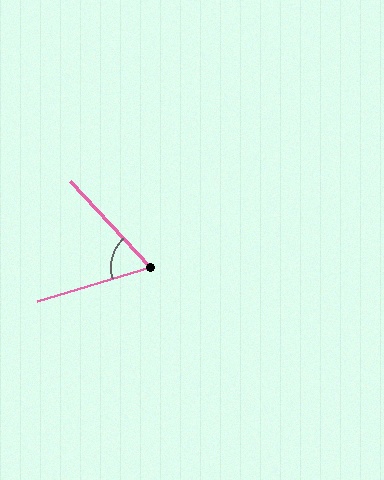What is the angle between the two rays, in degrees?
Approximately 64 degrees.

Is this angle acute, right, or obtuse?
It is acute.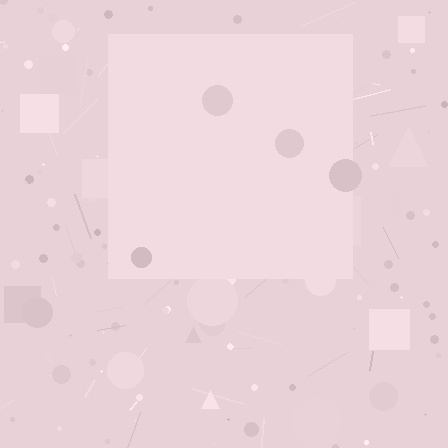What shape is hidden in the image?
A square is hidden in the image.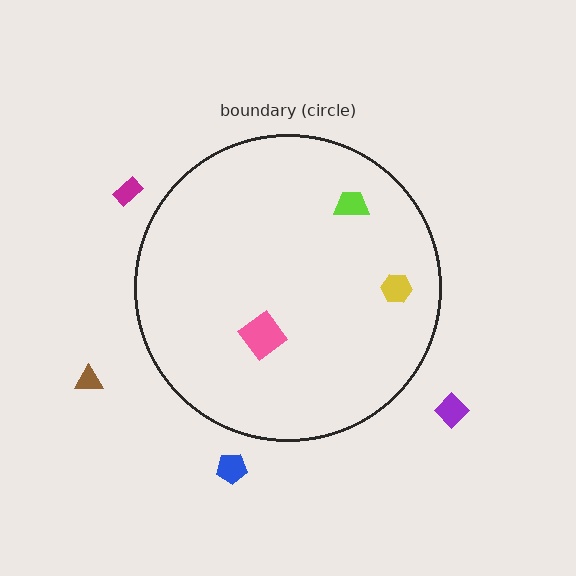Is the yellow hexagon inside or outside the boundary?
Inside.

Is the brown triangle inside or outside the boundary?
Outside.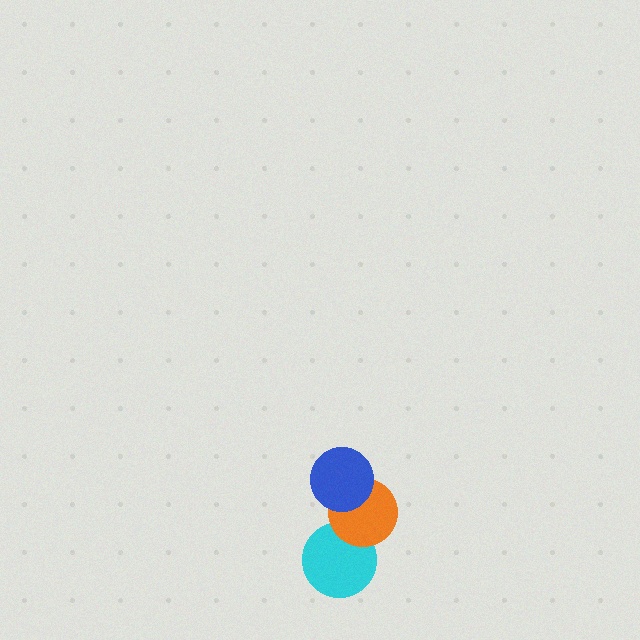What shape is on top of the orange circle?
The blue circle is on top of the orange circle.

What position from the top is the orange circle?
The orange circle is 2nd from the top.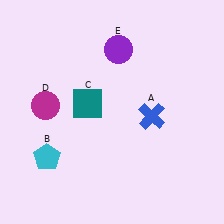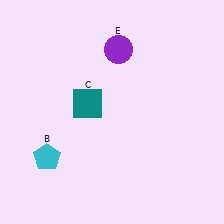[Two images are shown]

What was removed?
The blue cross (A), the magenta circle (D) were removed in Image 2.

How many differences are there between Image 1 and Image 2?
There are 2 differences between the two images.